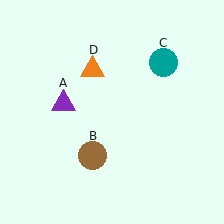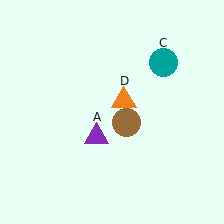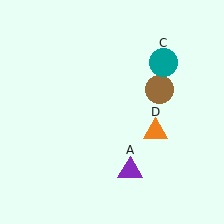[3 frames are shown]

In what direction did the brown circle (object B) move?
The brown circle (object B) moved up and to the right.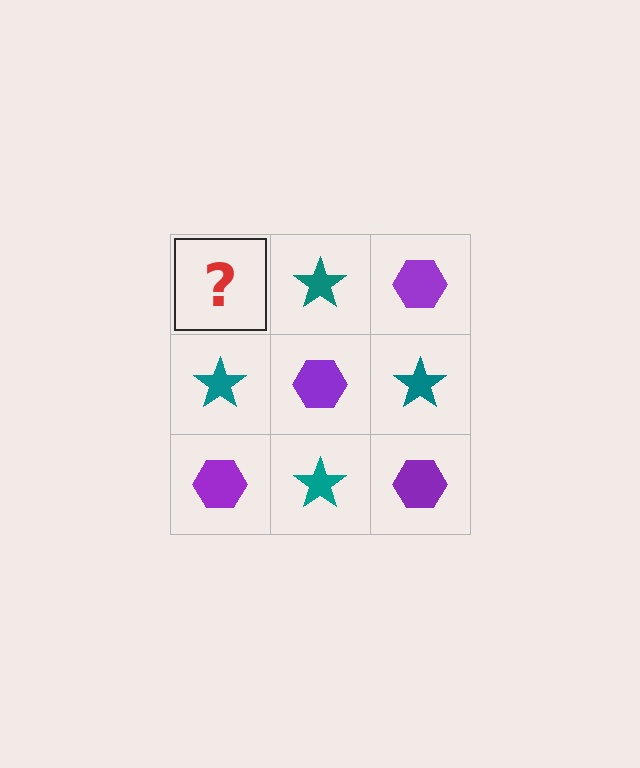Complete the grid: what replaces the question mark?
The question mark should be replaced with a purple hexagon.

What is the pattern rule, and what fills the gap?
The rule is that it alternates purple hexagon and teal star in a checkerboard pattern. The gap should be filled with a purple hexagon.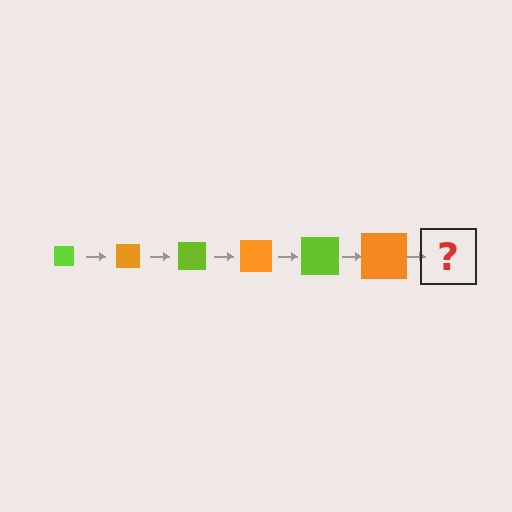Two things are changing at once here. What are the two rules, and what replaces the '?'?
The two rules are that the square grows larger each step and the color cycles through lime and orange. The '?' should be a lime square, larger than the previous one.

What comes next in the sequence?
The next element should be a lime square, larger than the previous one.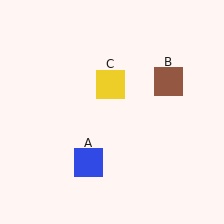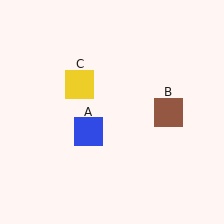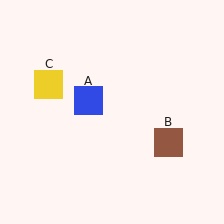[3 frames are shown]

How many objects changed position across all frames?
3 objects changed position: blue square (object A), brown square (object B), yellow square (object C).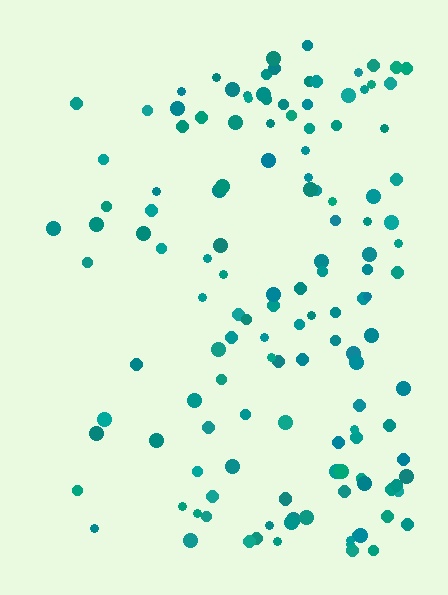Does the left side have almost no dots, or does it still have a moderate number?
Still a moderate number, just noticeably fewer than the right.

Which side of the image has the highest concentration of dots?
The right.